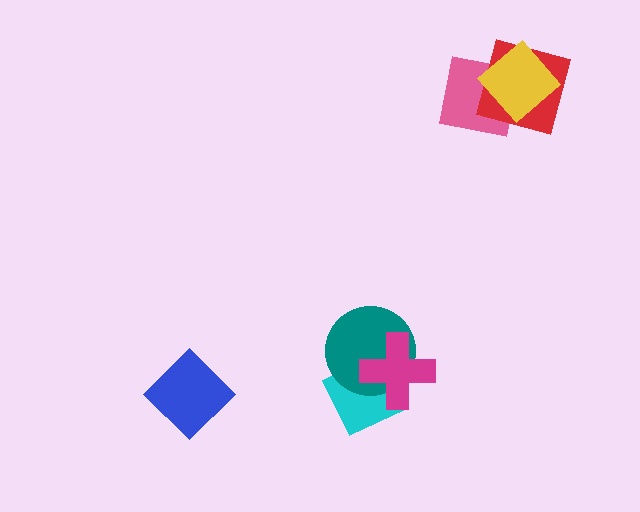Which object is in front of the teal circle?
The magenta cross is in front of the teal circle.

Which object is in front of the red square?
The yellow diamond is in front of the red square.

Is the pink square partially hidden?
Yes, it is partially covered by another shape.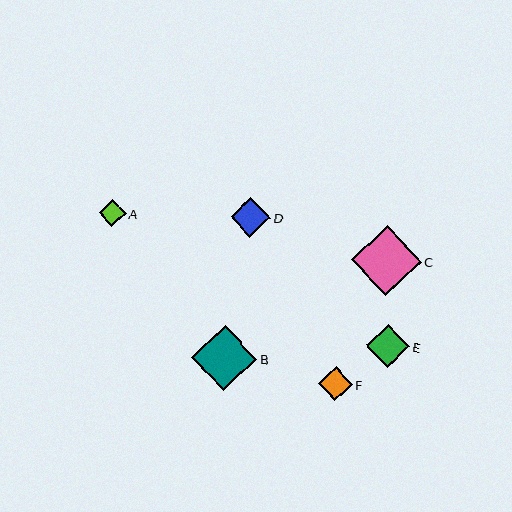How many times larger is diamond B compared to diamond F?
Diamond B is approximately 1.9 times the size of diamond F.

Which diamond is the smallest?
Diamond A is the smallest with a size of approximately 26 pixels.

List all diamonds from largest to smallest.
From largest to smallest: C, B, E, D, F, A.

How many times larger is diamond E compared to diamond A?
Diamond E is approximately 1.6 times the size of diamond A.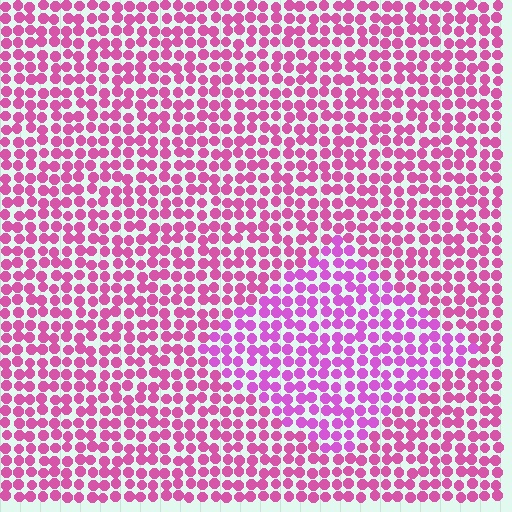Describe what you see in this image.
The image is filled with small pink elements in a uniform arrangement. A diamond-shaped region is visible where the elements are tinted to a slightly different hue, forming a subtle color boundary.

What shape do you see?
I see a diamond.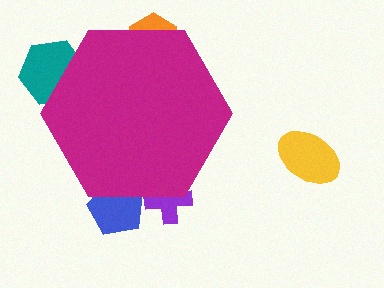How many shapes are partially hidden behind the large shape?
4 shapes are partially hidden.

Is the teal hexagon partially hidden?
Yes, the teal hexagon is partially hidden behind the magenta hexagon.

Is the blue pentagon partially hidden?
Yes, the blue pentagon is partially hidden behind the magenta hexagon.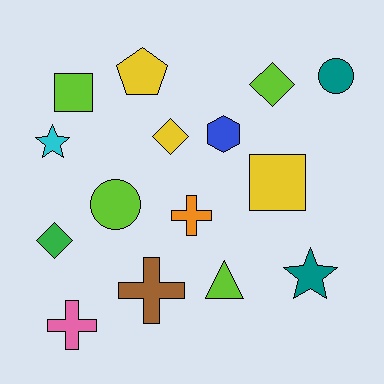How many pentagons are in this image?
There is 1 pentagon.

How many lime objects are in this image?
There are 4 lime objects.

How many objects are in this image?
There are 15 objects.